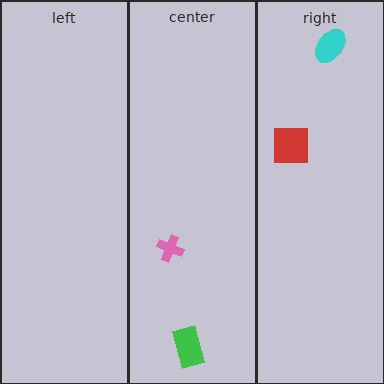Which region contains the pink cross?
The center region.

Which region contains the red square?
The right region.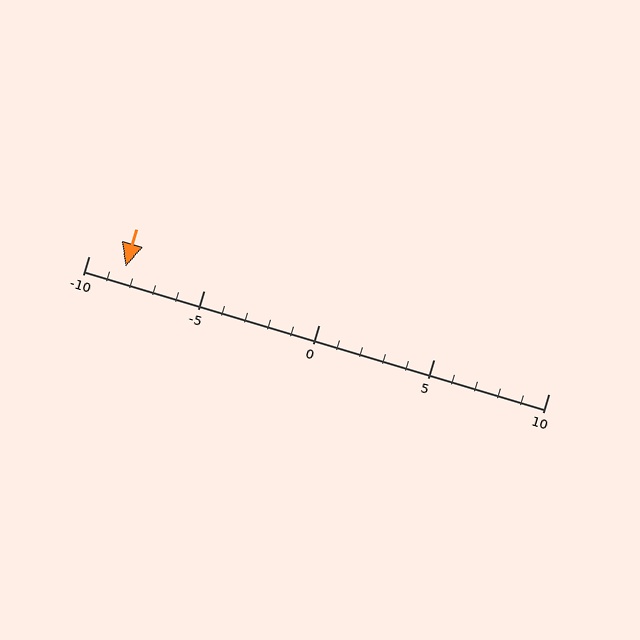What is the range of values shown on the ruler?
The ruler shows values from -10 to 10.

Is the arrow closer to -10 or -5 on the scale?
The arrow is closer to -10.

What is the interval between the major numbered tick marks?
The major tick marks are spaced 5 units apart.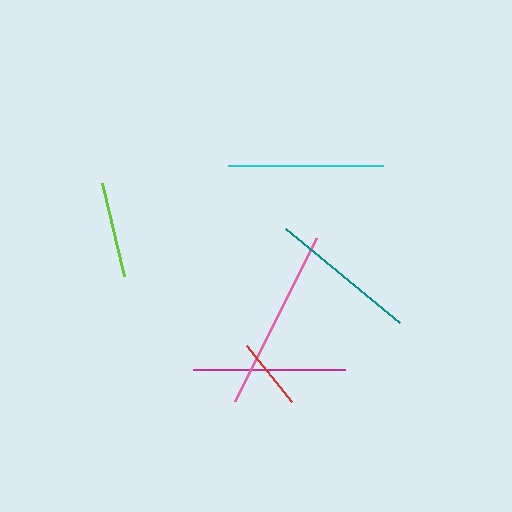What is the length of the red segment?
The red segment is approximately 71 pixels long.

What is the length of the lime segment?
The lime segment is approximately 95 pixels long.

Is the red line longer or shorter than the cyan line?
The cyan line is longer than the red line.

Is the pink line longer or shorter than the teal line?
The pink line is longer than the teal line.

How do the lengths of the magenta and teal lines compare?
The magenta and teal lines are approximately the same length.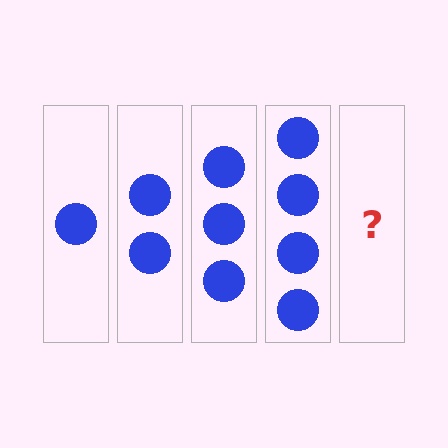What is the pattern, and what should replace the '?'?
The pattern is that each step adds one more circle. The '?' should be 5 circles.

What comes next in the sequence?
The next element should be 5 circles.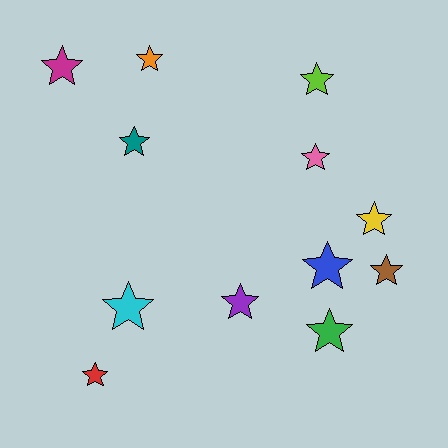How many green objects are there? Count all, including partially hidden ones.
There is 1 green object.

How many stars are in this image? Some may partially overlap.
There are 12 stars.